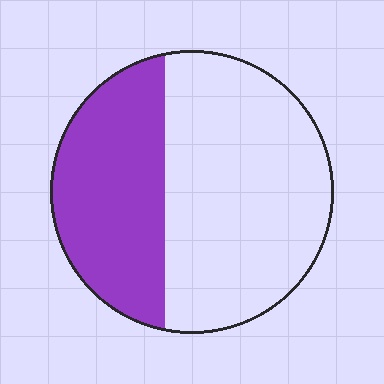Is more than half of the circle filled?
No.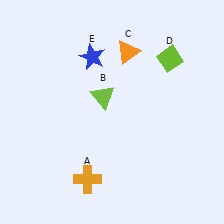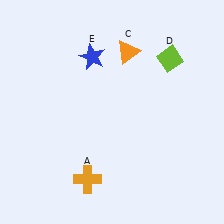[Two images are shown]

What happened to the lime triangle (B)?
The lime triangle (B) was removed in Image 2. It was in the top-left area of Image 1.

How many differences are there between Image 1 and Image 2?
There is 1 difference between the two images.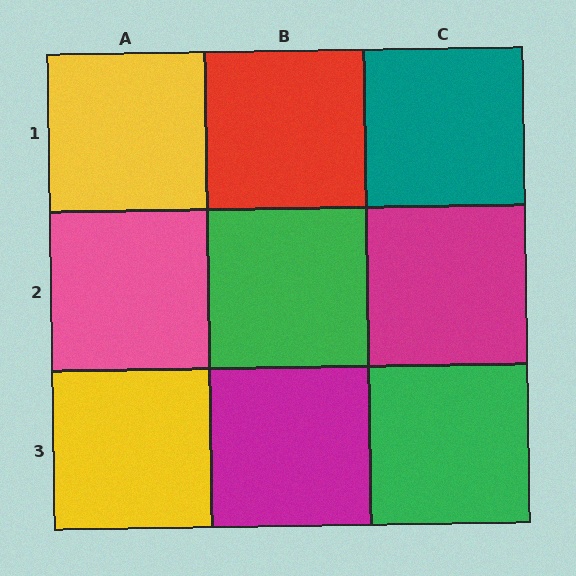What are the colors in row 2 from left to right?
Pink, green, magenta.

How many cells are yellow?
2 cells are yellow.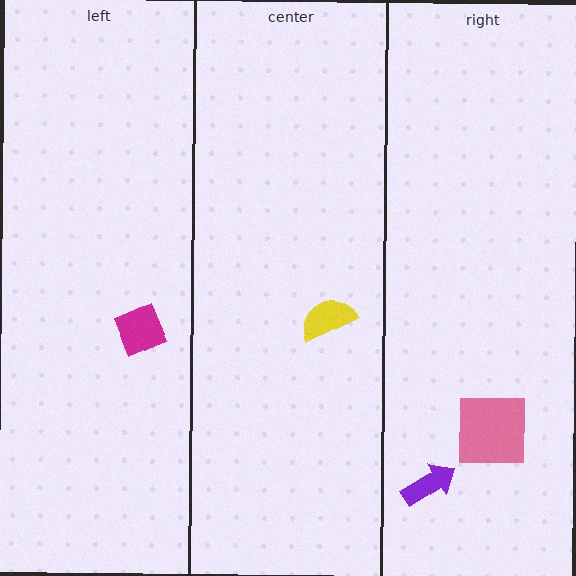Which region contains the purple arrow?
The right region.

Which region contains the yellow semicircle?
The center region.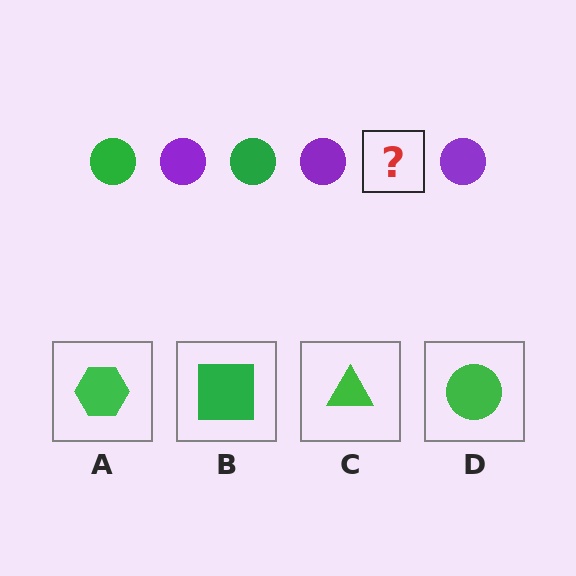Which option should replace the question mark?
Option D.